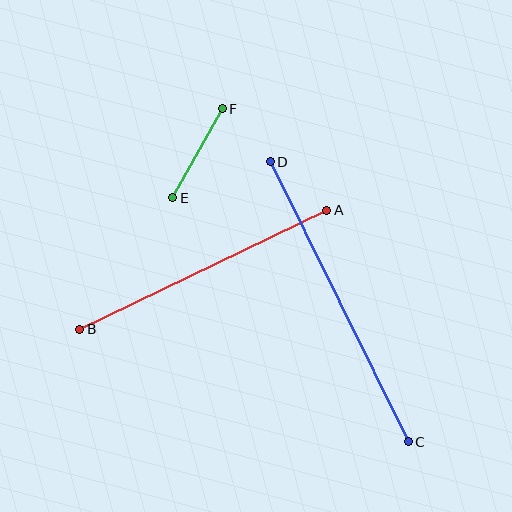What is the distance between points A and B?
The distance is approximately 274 pixels.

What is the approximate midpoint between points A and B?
The midpoint is at approximately (203, 270) pixels.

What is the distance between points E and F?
The distance is approximately 102 pixels.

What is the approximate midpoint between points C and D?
The midpoint is at approximately (339, 302) pixels.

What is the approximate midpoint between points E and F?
The midpoint is at approximately (197, 153) pixels.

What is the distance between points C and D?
The distance is approximately 312 pixels.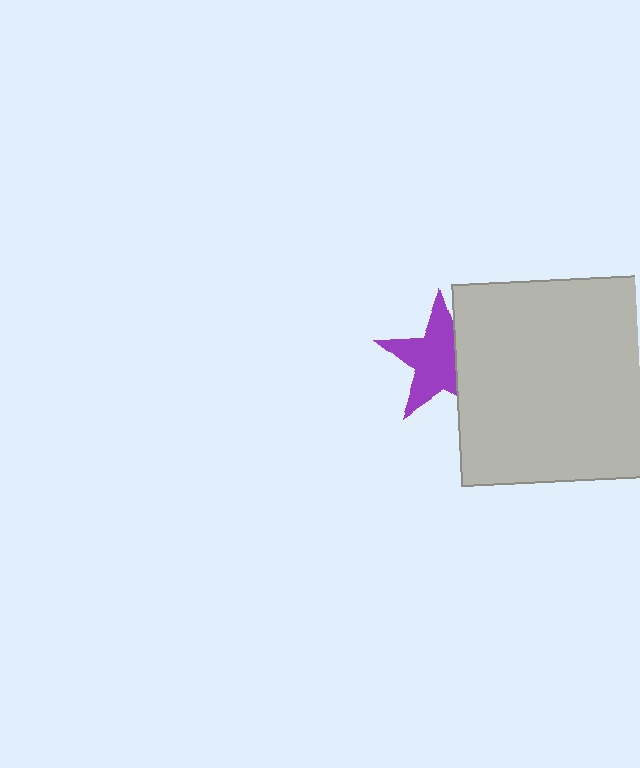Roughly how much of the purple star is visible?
Most of it is visible (roughly 67%).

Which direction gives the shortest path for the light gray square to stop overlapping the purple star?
Moving right gives the shortest separation.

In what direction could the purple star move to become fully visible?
The purple star could move left. That would shift it out from behind the light gray square entirely.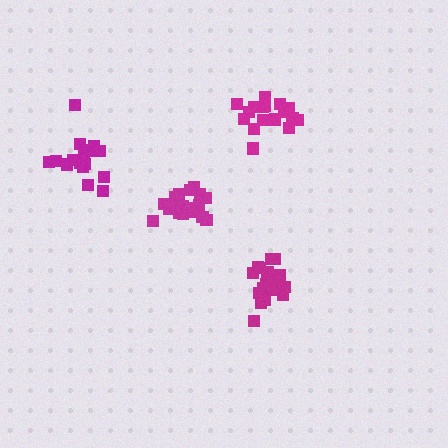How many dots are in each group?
Group 1: 17 dots, Group 2: 18 dots, Group 3: 19 dots, Group 4: 17 dots (71 total).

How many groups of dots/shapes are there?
There are 4 groups.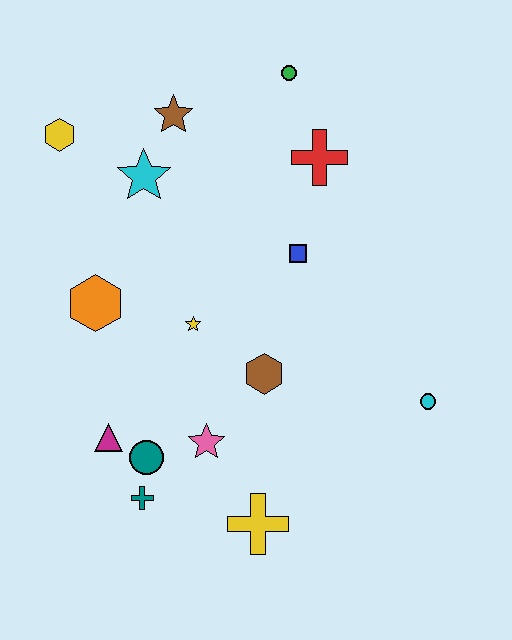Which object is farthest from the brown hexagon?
The yellow hexagon is farthest from the brown hexagon.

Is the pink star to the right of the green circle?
No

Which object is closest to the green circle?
The red cross is closest to the green circle.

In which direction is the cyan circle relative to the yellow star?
The cyan circle is to the right of the yellow star.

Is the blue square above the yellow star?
Yes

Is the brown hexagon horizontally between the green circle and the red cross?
No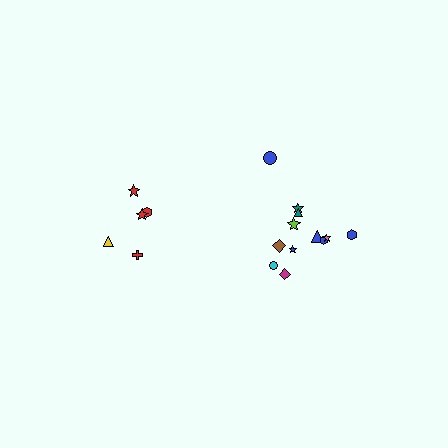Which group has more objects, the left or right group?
The right group.